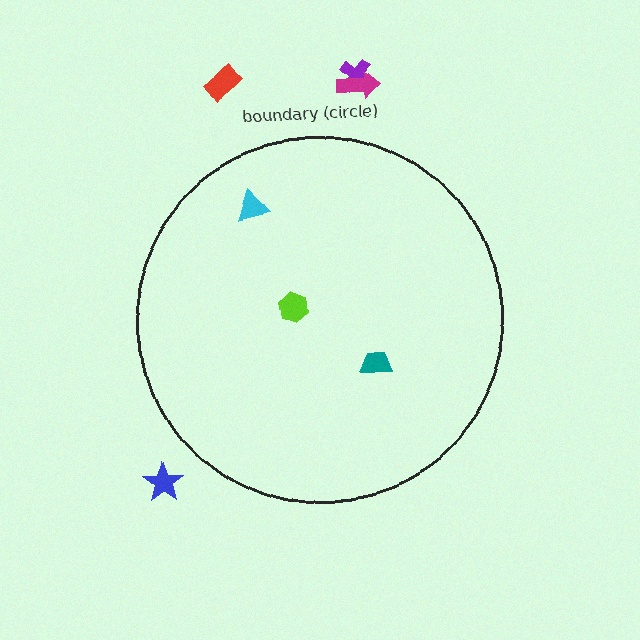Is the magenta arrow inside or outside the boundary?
Outside.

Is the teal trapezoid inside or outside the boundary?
Inside.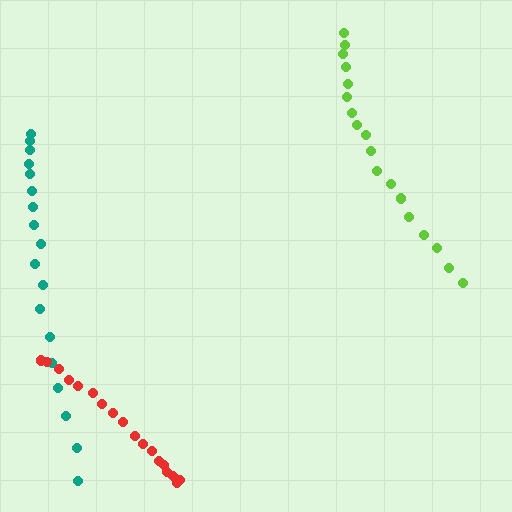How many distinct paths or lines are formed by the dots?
There are 3 distinct paths.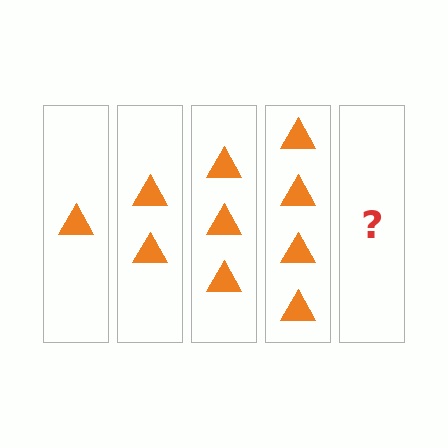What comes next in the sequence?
The next element should be 5 triangles.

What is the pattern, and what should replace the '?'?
The pattern is that each step adds one more triangle. The '?' should be 5 triangles.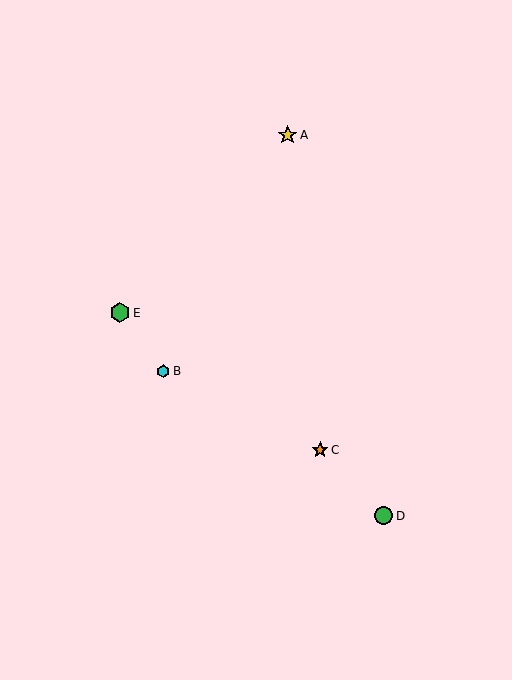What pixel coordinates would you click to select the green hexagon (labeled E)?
Click at (120, 313) to select the green hexagon E.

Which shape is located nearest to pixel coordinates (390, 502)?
The green circle (labeled D) at (384, 516) is nearest to that location.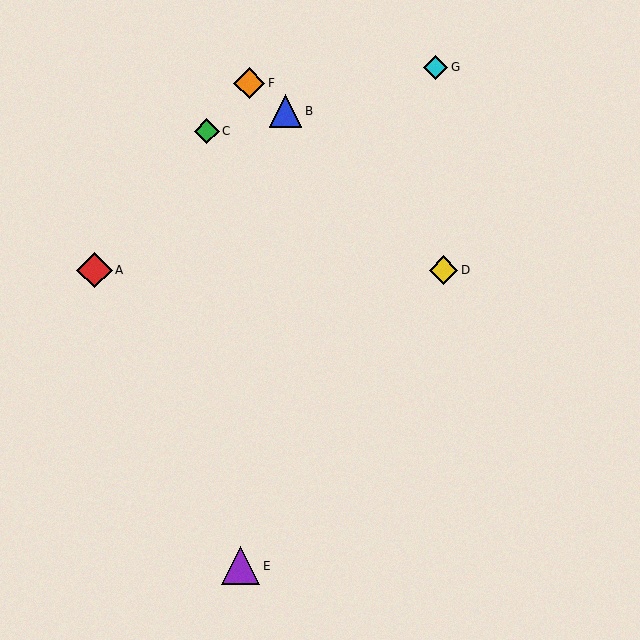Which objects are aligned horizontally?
Objects A, D are aligned horizontally.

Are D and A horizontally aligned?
Yes, both are at y≈270.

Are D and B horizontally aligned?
No, D is at y≈270 and B is at y≈111.